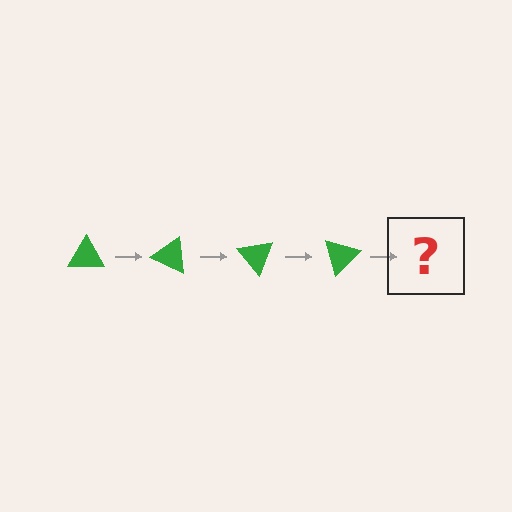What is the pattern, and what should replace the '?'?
The pattern is that the triangle rotates 25 degrees each step. The '?' should be a green triangle rotated 100 degrees.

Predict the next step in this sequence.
The next step is a green triangle rotated 100 degrees.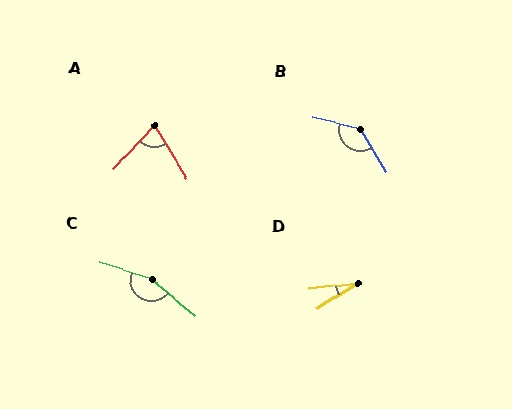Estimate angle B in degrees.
Approximately 133 degrees.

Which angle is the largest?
C, at approximately 159 degrees.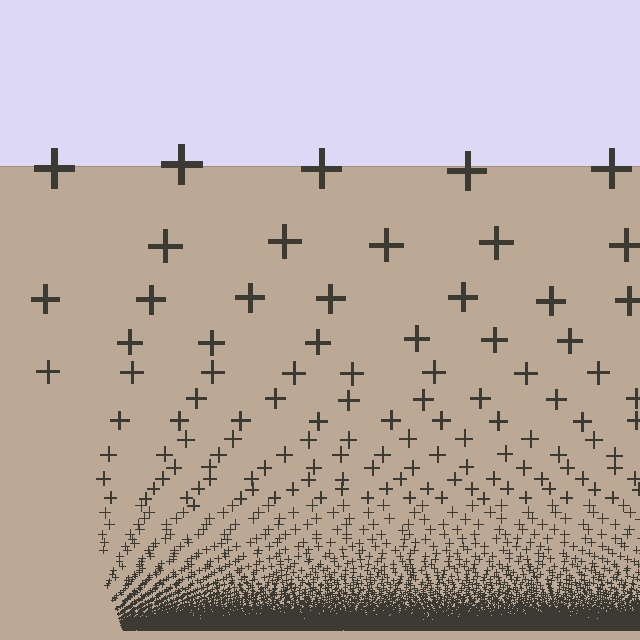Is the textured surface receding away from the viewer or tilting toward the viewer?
The surface appears to tilt toward the viewer. Texture elements get larger and sparser toward the top.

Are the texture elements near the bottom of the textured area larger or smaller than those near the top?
Smaller. The gradient is inverted — elements near the bottom are smaller and denser.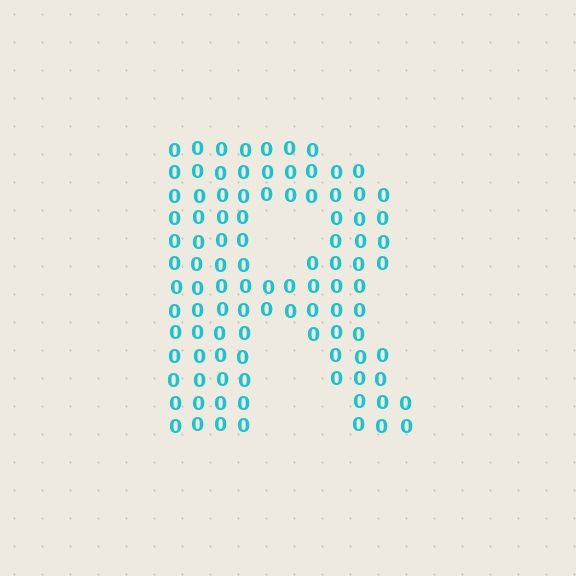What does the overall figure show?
The overall figure shows the letter R.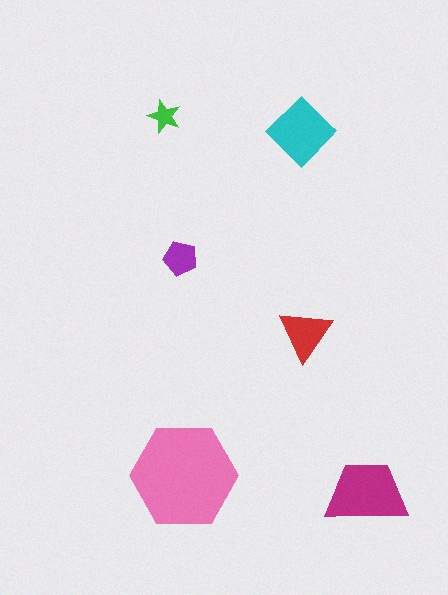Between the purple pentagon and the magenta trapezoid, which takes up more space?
The magenta trapezoid.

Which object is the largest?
The pink hexagon.